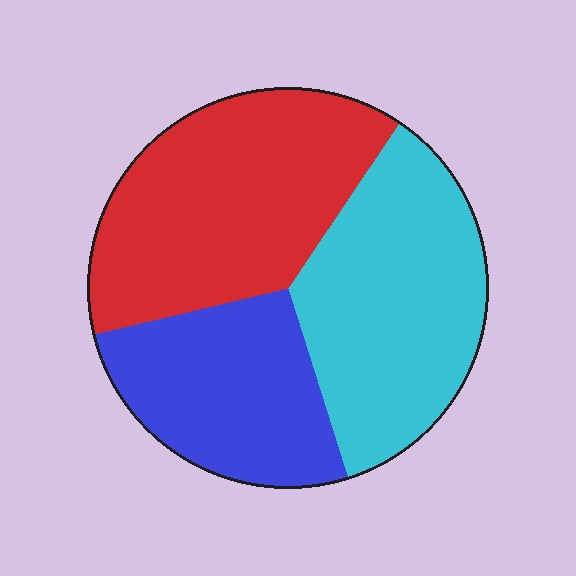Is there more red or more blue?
Red.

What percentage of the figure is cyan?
Cyan covers 36% of the figure.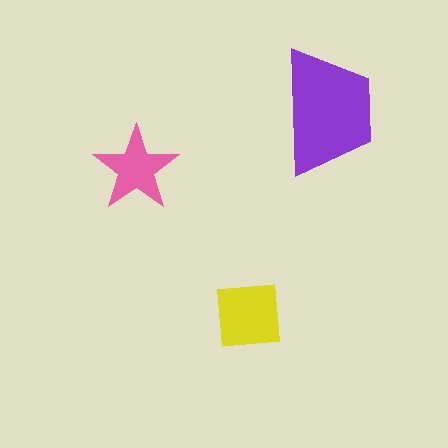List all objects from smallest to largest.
The pink star, the yellow square, the purple trapezoid.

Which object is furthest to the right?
The purple trapezoid is rightmost.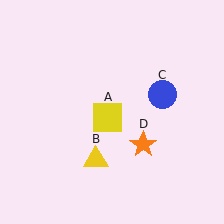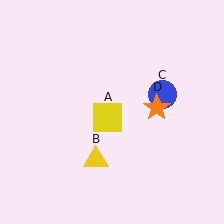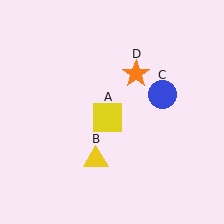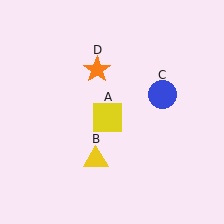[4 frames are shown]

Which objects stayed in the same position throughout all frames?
Yellow square (object A) and yellow triangle (object B) and blue circle (object C) remained stationary.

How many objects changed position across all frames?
1 object changed position: orange star (object D).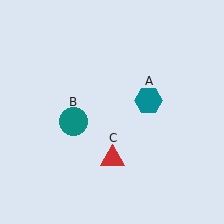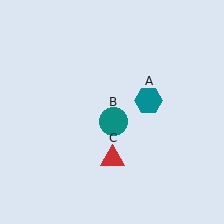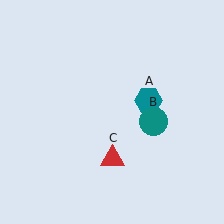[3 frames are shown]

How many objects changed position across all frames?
1 object changed position: teal circle (object B).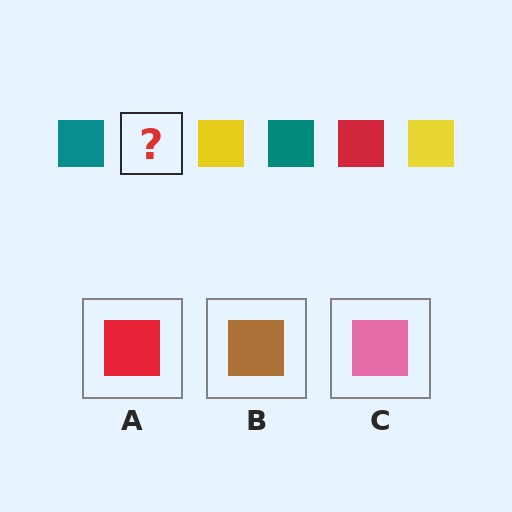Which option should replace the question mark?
Option A.